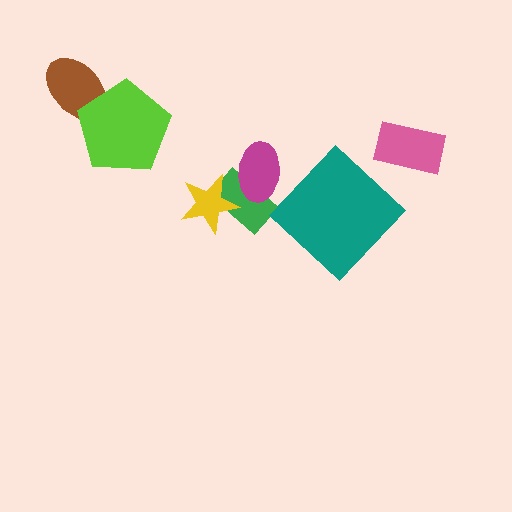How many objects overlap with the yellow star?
1 object overlaps with the yellow star.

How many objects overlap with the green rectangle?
2 objects overlap with the green rectangle.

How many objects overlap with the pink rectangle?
0 objects overlap with the pink rectangle.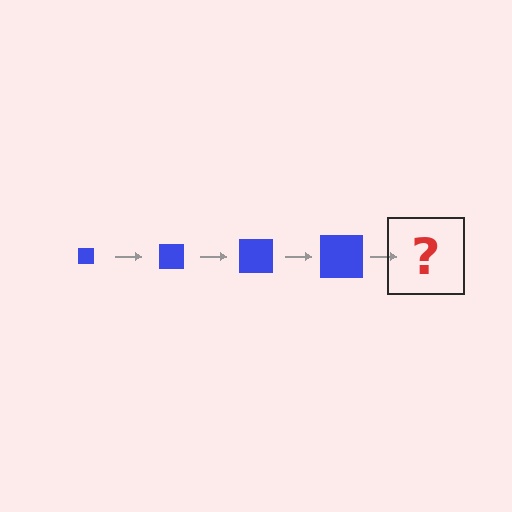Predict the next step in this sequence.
The next step is a blue square, larger than the previous one.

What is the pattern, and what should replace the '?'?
The pattern is that the square gets progressively larger each step. The '?' should be a blue square, larger than the previous one.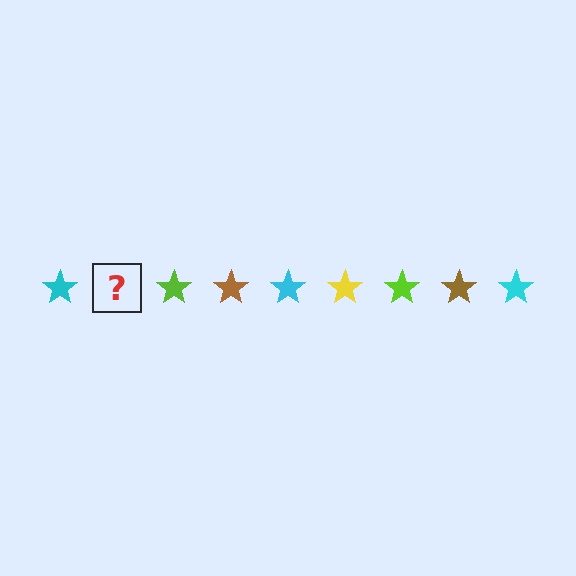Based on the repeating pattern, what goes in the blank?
The blank should be a yellow star.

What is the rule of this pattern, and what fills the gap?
The rule is that the pattern cycles through cyan, yellow, lime, brown stars. The gap should be filled with a yellow star.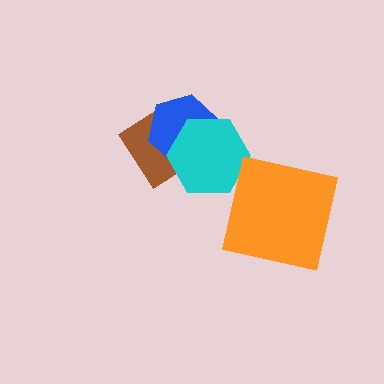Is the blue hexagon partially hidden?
Yes, it is partially covered by another shape.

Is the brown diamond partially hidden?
Yes, it is partially covered by another shape.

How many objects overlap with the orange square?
0 objects overlap with the orange square.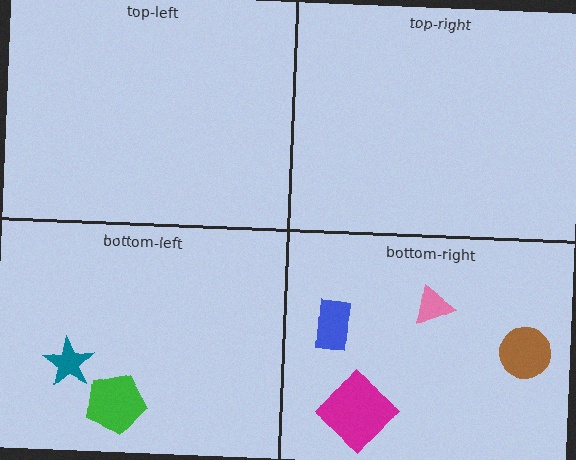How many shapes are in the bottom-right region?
4.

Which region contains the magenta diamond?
The bottom-right region.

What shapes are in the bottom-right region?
The magenta diamond, the blue rectangle, the brown circle, the pink triangle.